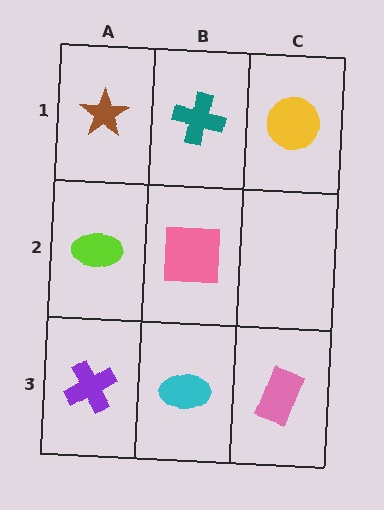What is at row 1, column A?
A brown star.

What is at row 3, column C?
A pink rectangle.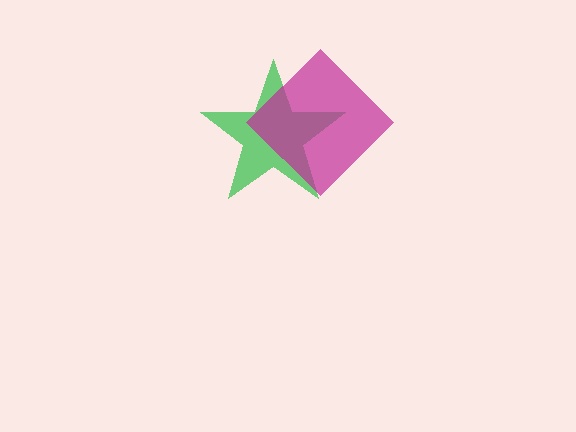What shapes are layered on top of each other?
The layered shapes are: a green star, a magenta diamond.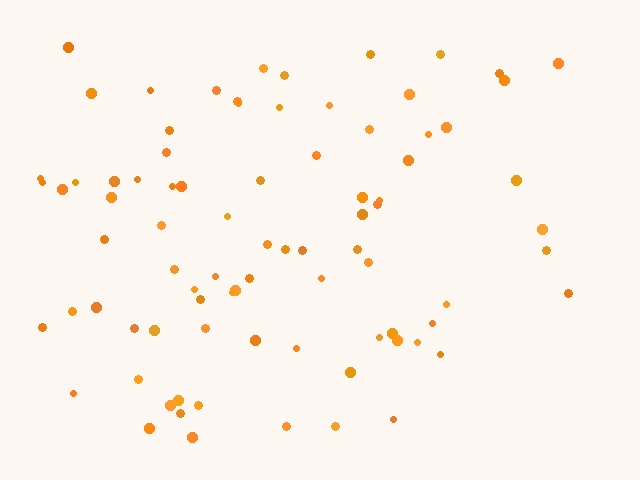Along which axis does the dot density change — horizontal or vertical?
Horizontal.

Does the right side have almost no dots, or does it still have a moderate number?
Still a moderate number, just noticeably fewer than the left.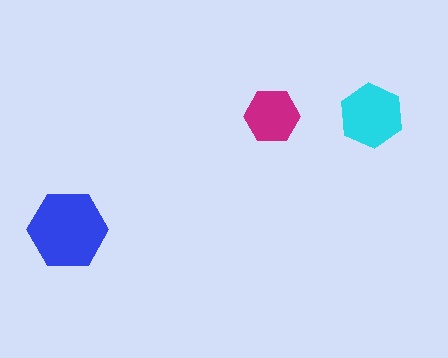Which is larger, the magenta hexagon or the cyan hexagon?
The cyan one.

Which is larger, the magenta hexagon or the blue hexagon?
The blue one.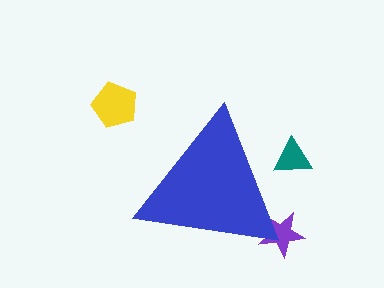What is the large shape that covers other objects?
A blue triangle.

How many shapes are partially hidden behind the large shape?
2 shapes are partially hidden.